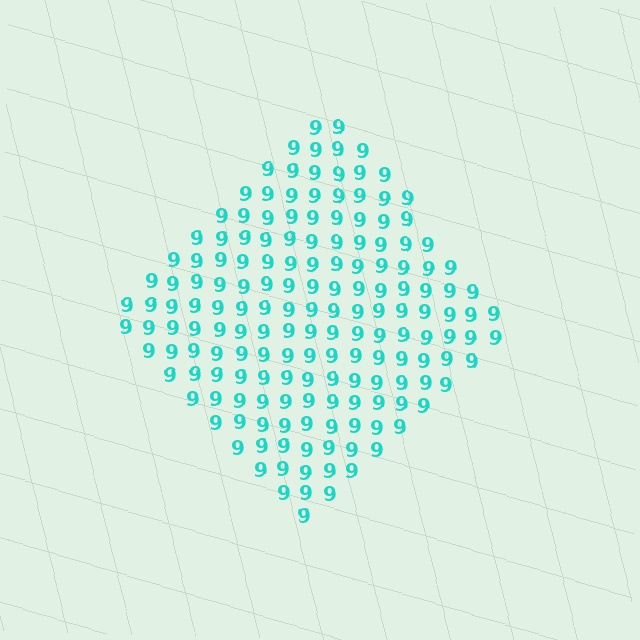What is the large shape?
The large shape is a diamond.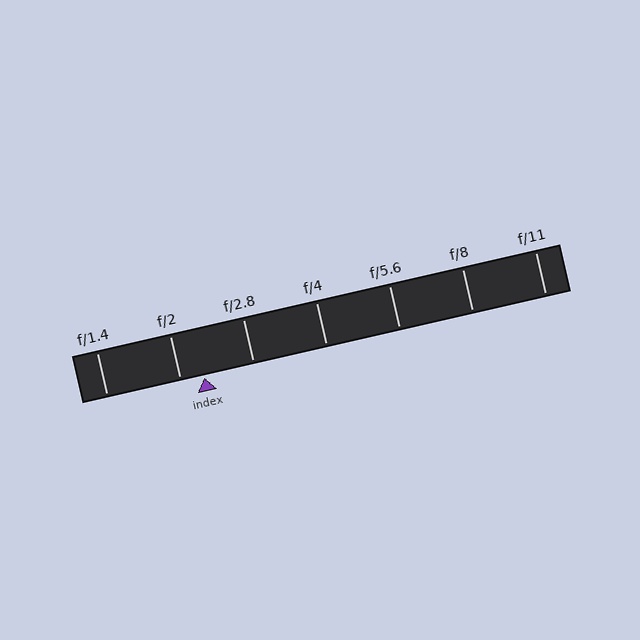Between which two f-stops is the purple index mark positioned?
The index mark is between f/2 and f/2.8.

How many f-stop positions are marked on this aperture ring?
There are 7 f-stop positions marked.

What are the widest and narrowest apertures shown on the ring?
The widest aperture shown is f/1.4 and the narrowest is f/11.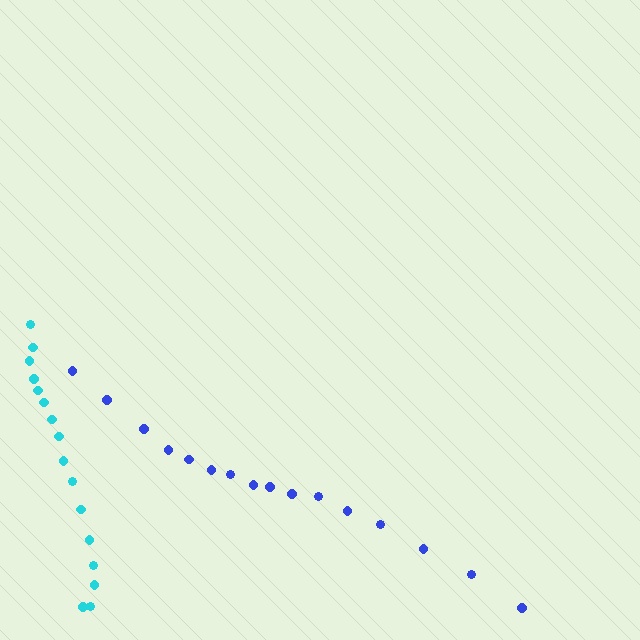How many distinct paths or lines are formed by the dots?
There are 2 distinct paths.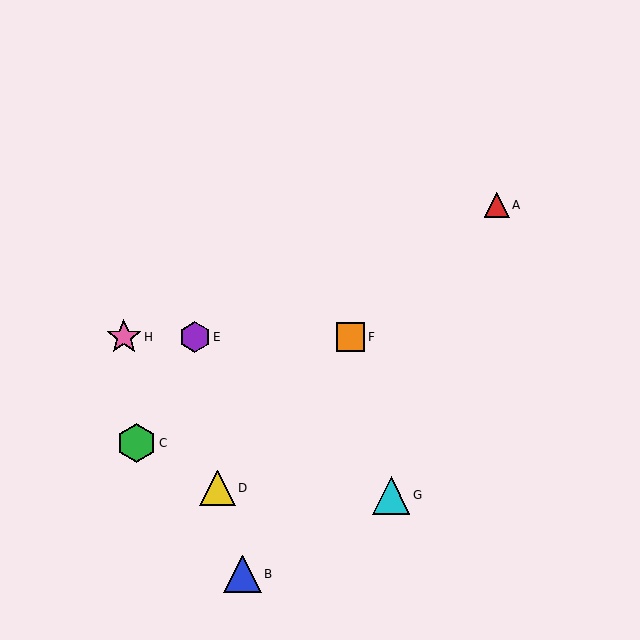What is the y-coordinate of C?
Object C is at y≈443.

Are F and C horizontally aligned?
No, F is at y≈337 and C is at y≈443.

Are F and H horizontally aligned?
Yes, both are at y≈337.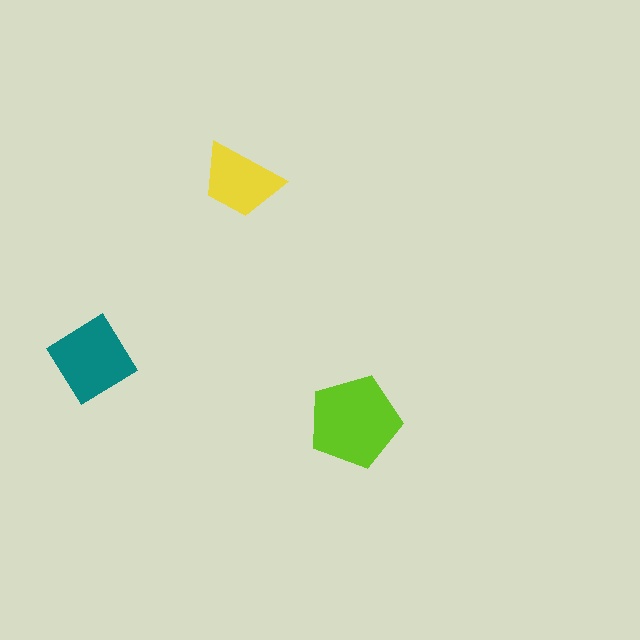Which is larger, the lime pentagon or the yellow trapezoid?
The lime pentagon.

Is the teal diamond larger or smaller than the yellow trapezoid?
Larger.